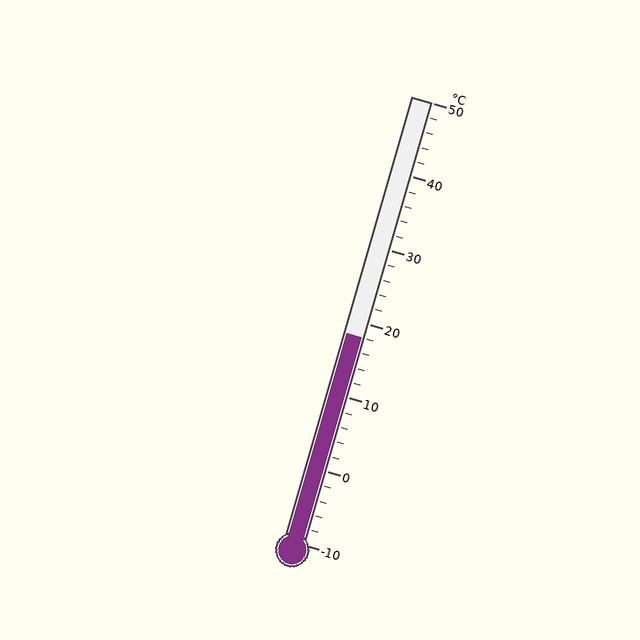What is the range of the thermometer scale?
The thermometer scale ranges from -10°C to 50°C.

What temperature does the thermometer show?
The thermometer shows approximately 18°C.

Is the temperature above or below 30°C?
The temperature is below 30°C.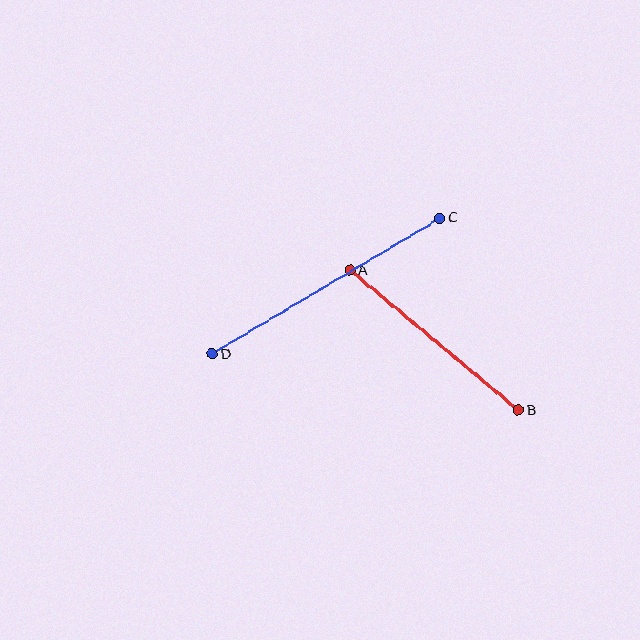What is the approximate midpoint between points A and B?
The midpoint is at approximately (434, 340) pixels.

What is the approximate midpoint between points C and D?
The midpoint is at approximately (326, 286) pixels.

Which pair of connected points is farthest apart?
Points C and D are farthest apart.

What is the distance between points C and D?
The distance is approximately 265 pixels.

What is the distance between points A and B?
The distance is approximately 219 pixels.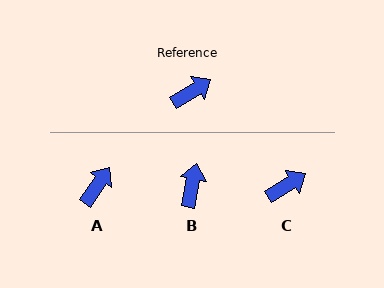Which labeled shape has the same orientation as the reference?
C.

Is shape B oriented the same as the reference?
No, it is off by about 47 degrees.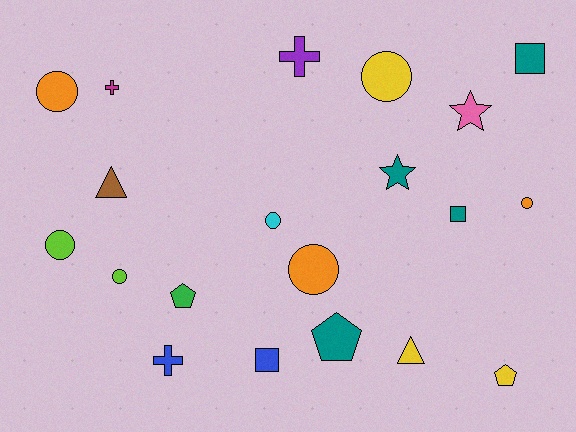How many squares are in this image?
There are 3 squares.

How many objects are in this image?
There are 20 objects.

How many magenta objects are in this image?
There is 1 magenta object.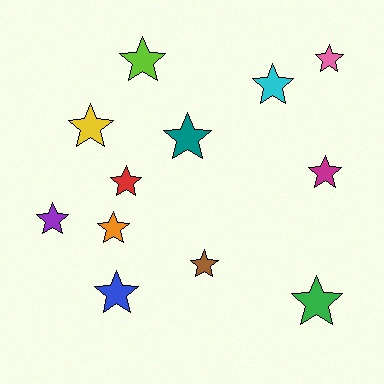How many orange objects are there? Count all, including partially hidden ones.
There is 1 orange object.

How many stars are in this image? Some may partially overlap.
There are 12 stars.